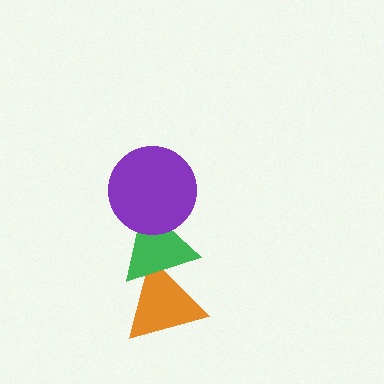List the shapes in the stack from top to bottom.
From top to bottom: the purple circle, the green triangle, the orange triangle.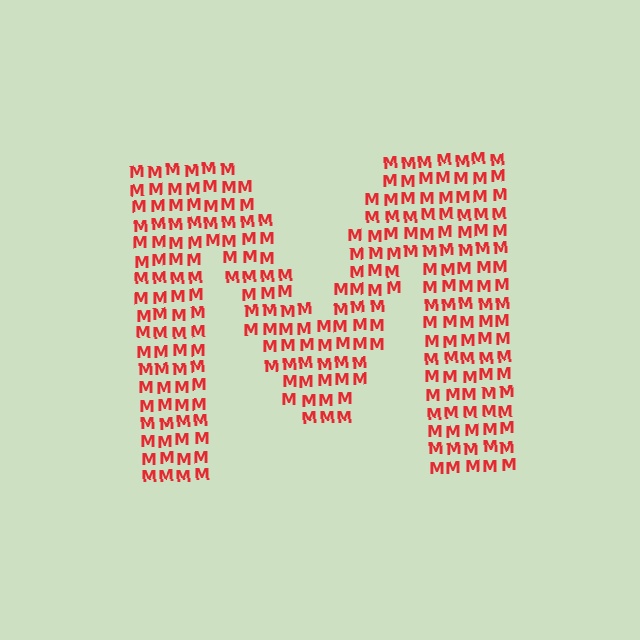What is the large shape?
The large shape is the letter M.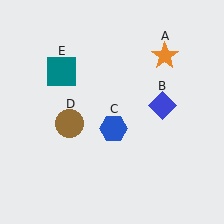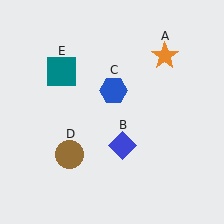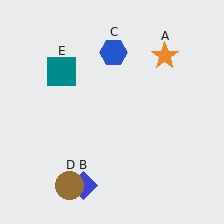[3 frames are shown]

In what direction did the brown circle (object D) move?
The brown circle (object D) moved down.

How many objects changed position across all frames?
3 objects changed position: blue diamond (object B), blue hexagon (object C), brown circle (object D).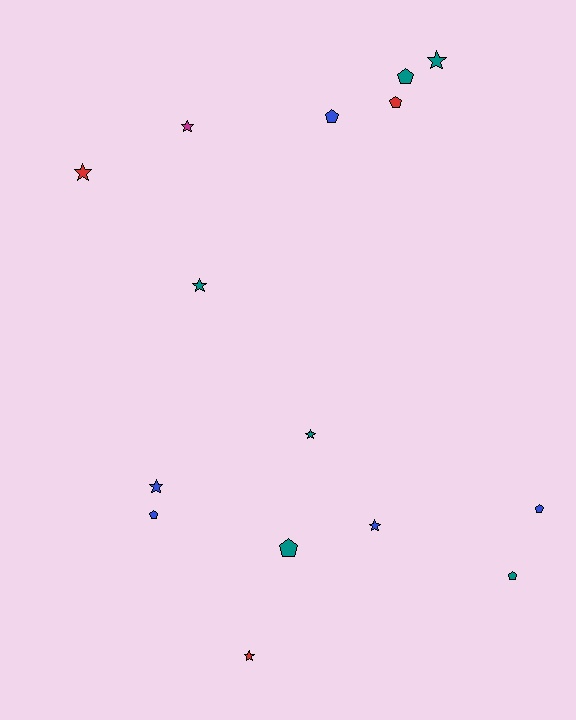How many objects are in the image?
There are 15 objects.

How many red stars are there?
There are 2 red stars.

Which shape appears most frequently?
Star, with 8 objects.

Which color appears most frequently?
Teal, with 6 objects.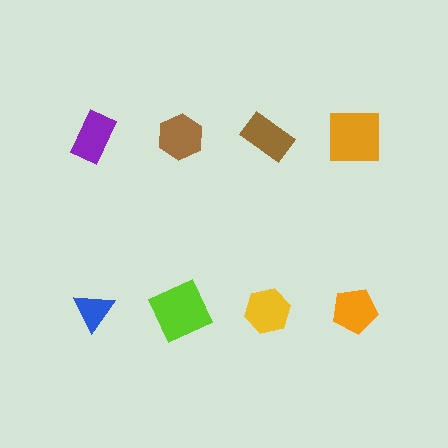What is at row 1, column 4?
An orange square.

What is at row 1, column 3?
A brown rectangle.